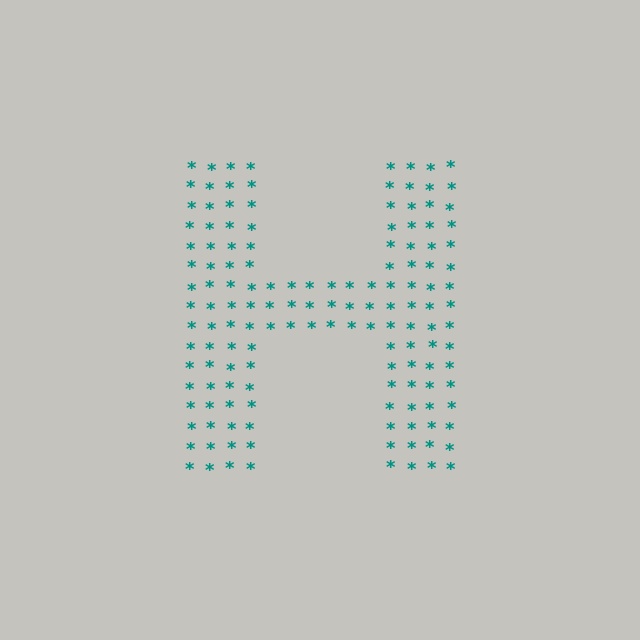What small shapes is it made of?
It is made of small asterisks.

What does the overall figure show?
The overall figure shows the letter H.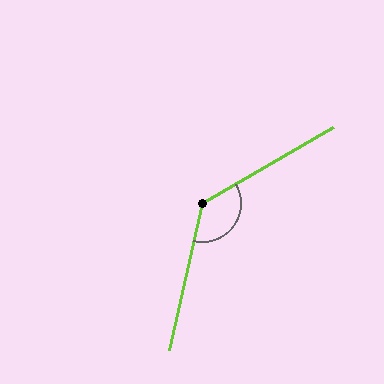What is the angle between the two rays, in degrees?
Approximately 133 degrees.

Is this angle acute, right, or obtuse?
It is obtuse.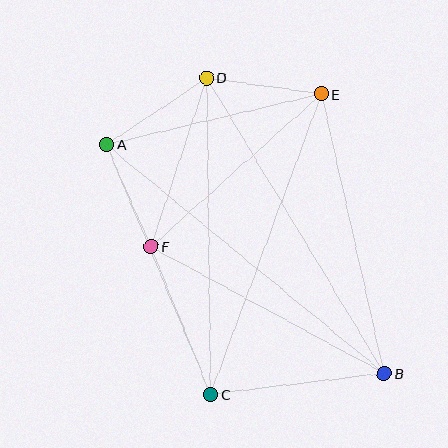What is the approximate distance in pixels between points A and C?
The distance between A and C is approximately 271 pixels.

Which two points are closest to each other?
Points A and F are closest to each other.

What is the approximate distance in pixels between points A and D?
The distance between A and D is approximately 120 pixels.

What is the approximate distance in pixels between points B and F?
The distance between B and F is approximately 266 pixels.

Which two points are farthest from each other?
Points A and B are farthest from each other.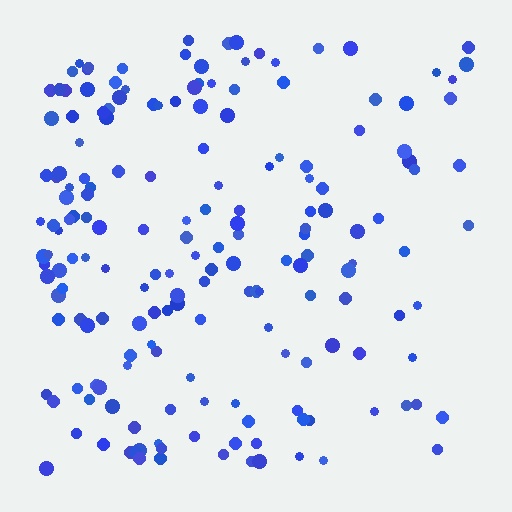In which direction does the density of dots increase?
From right to left, with the left side densest.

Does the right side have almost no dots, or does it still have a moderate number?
Still a moderate number, just noticeably fewer than the left.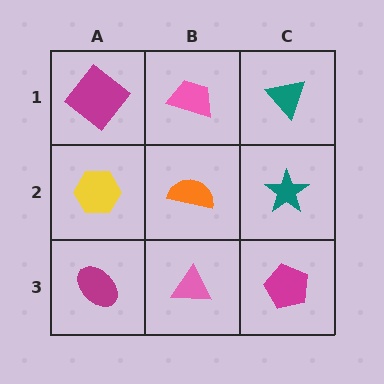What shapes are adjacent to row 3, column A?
A yellow hexagon (row 2, column A), a pink triangle (row 3, column B).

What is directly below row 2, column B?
A pink triangle.